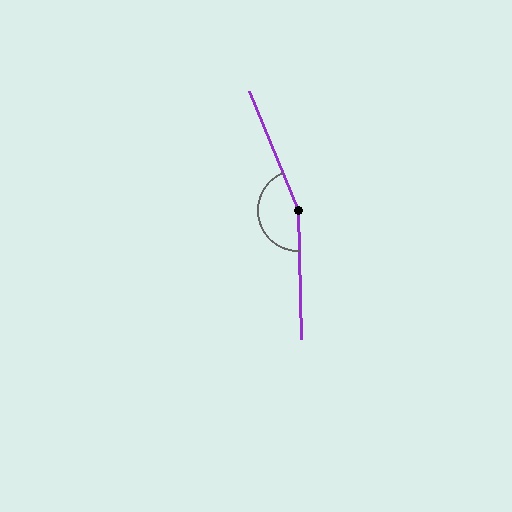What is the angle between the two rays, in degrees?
Approximately 159 degrees.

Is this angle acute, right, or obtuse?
It is obtuse.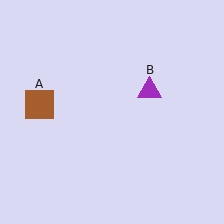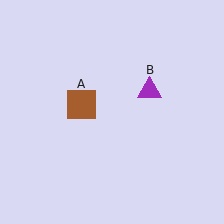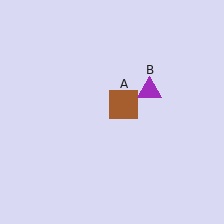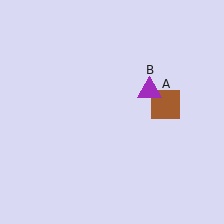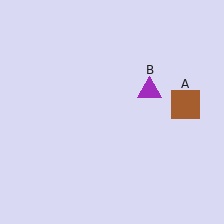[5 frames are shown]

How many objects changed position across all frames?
1 object changed position: brown square (object A).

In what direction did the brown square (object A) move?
The brown square (object A) moved right.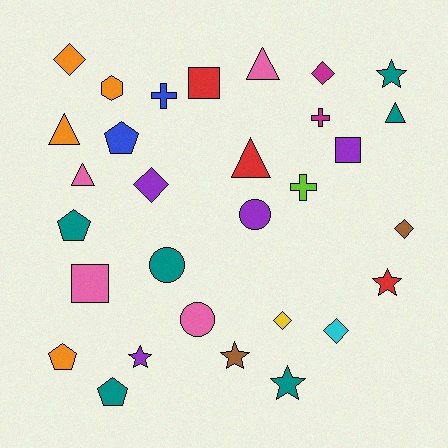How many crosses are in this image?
There are 3 crosses.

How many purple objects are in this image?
There are 4 purple objects.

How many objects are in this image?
There are 30 objects.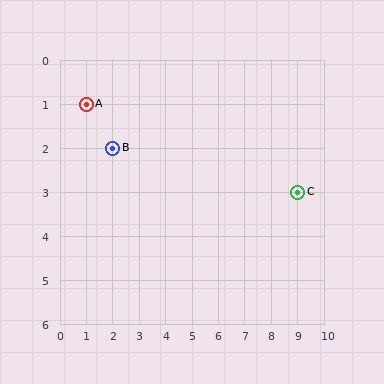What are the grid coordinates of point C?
Point C is at grid coordinates (9, 3).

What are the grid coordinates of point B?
Point B is at grid coordinates (2, 2).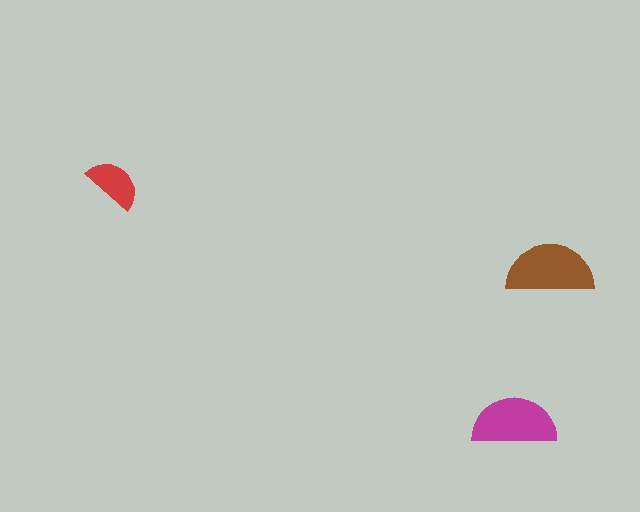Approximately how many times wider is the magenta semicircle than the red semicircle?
About 1.5 times wider.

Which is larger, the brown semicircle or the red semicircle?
The brown one.